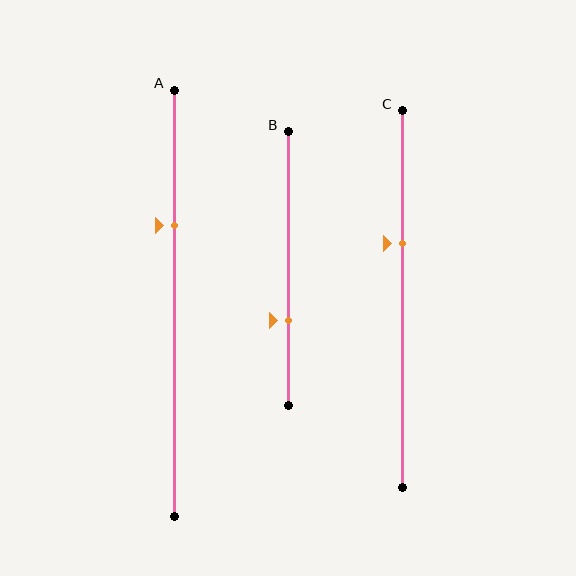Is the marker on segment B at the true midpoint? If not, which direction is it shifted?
No, the marker on segment B is shifted downward by about 19% of the segment length.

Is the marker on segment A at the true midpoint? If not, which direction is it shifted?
No, the marker on segment A is shifted upward by about 18% of the segment length.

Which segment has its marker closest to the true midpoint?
Segment C has its marker closest to the true midpoint.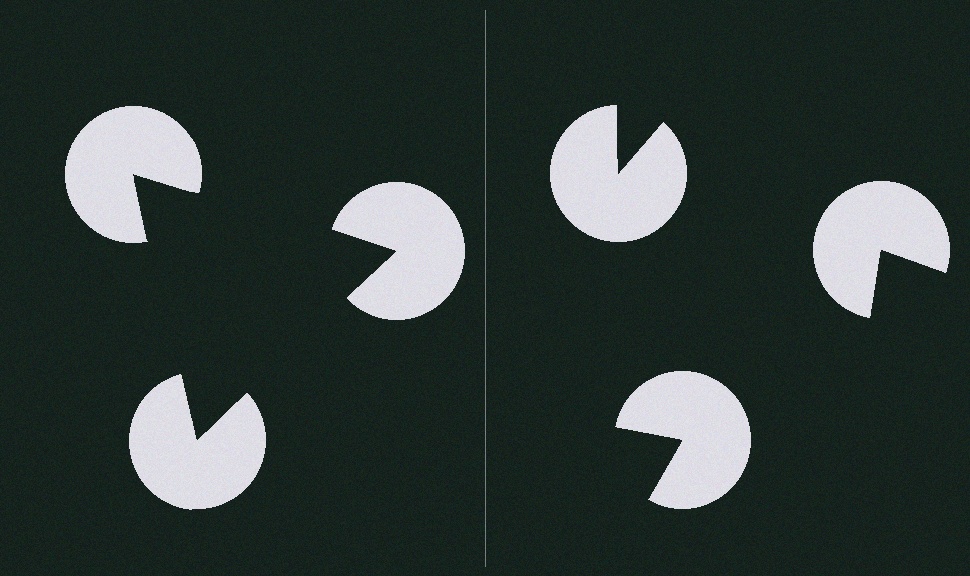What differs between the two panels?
The pac-man discs are positioned identically on both sides; only the wedge orientations differ. On the left they align to a triangle; on the right they are misaligned.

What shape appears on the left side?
An illusory triangle.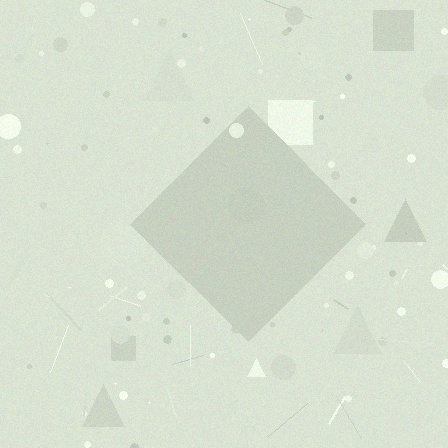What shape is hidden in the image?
A diamond is hidden in the image.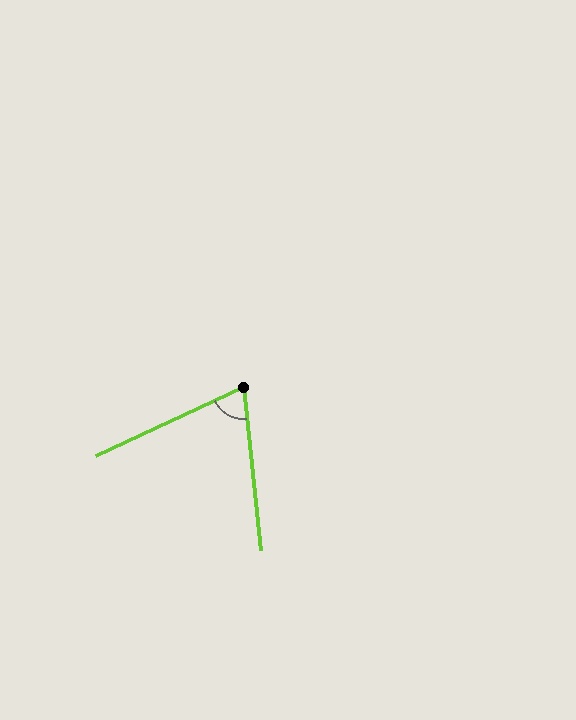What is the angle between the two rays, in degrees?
Approximately 71 degrees.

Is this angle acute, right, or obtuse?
It is acute.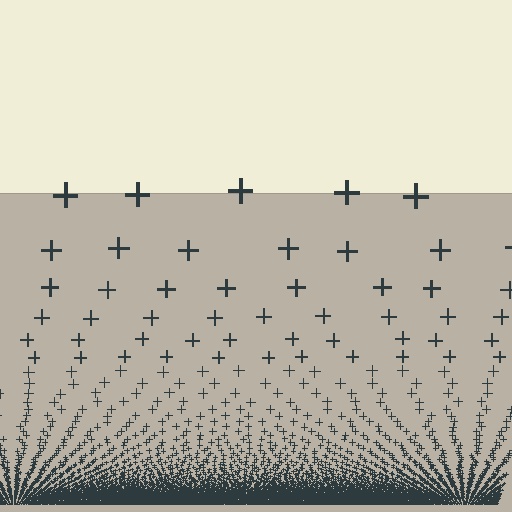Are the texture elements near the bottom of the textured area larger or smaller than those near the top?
Smaller. The gradient is inverted — elements near the bottom are smaller and denser.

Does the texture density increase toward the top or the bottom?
Density increases toward the bottom.